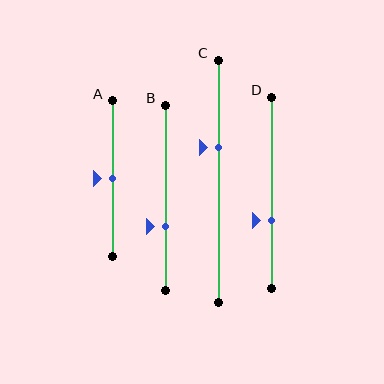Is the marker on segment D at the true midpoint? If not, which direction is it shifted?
No, the marker on segment D is shifted downward by about 15% of the segment length.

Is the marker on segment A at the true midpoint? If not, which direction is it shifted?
Yes, the marker on segment A is at the true midpoint.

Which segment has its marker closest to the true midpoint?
Segment A has its marker closest to the true midpoint.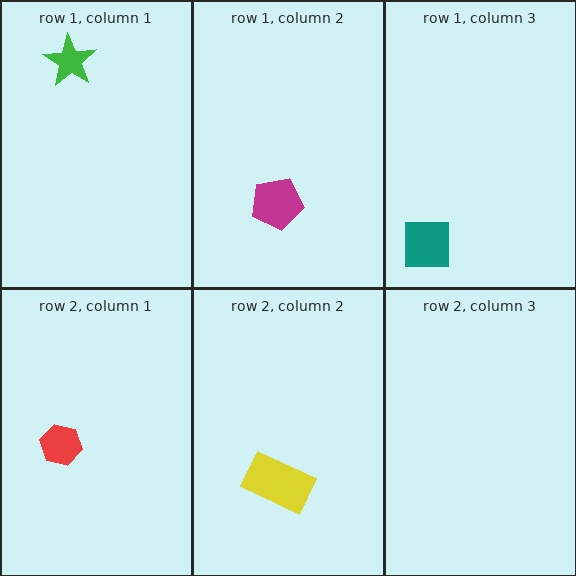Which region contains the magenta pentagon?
The row 1, column 2 region.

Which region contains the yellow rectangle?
The row 2, column 2 region.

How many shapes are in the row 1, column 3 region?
1.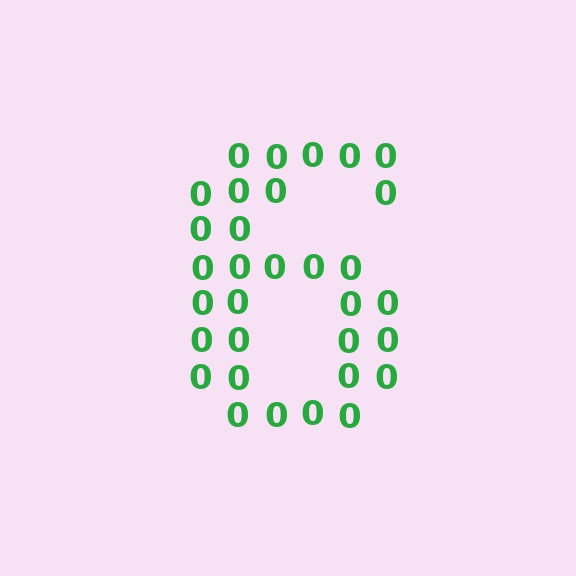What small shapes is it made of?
It is made of small digit 0's.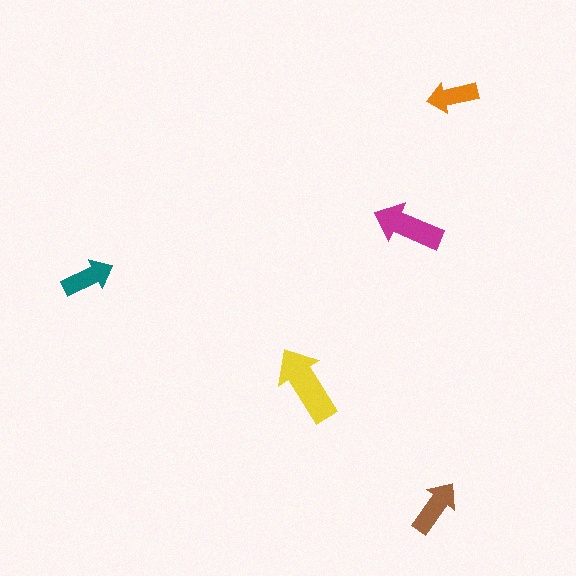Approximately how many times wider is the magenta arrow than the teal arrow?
About 1.5 times wider.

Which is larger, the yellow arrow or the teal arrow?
The yellow one.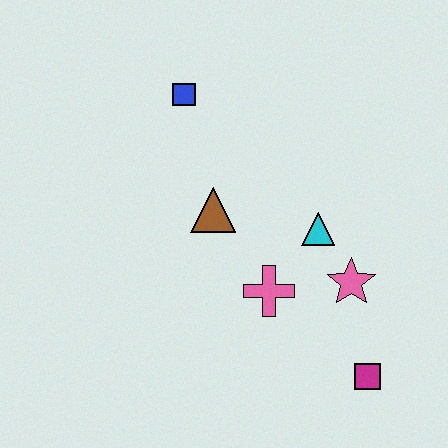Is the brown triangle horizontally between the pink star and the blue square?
Yes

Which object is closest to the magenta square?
The pink star is closest to the magenta square.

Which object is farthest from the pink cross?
The blue square is farthest from the pink cross.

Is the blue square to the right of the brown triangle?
No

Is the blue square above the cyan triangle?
Yes